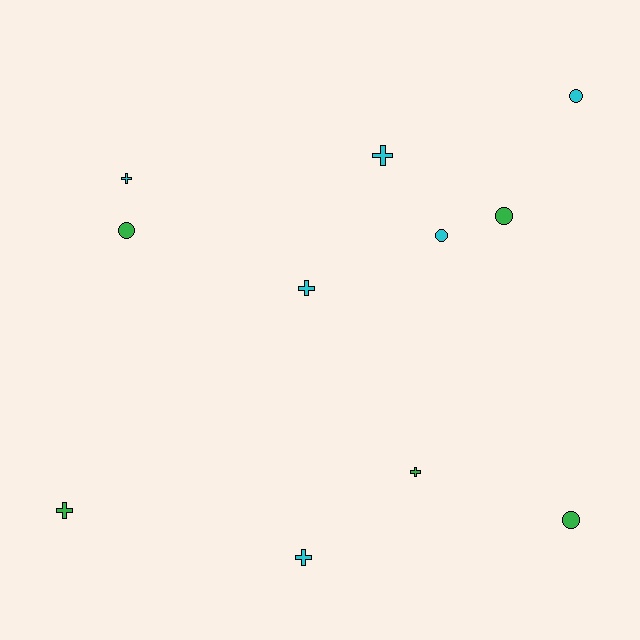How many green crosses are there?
There are 2 green crosses.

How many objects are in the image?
There are 11 objects.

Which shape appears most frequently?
Cross, with 6 objects.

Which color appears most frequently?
Cyan, with 6 objects.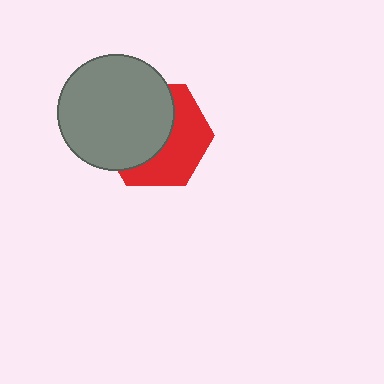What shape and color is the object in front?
The object in front is a gray circle.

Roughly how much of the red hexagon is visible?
About half of it is visible (roughly 46%).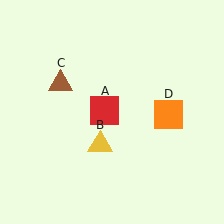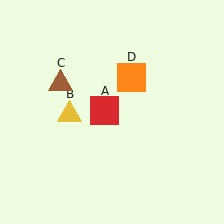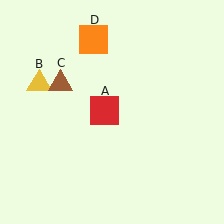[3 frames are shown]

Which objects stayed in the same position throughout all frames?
Red square (object A) and brown triangle (object C) remained stationary.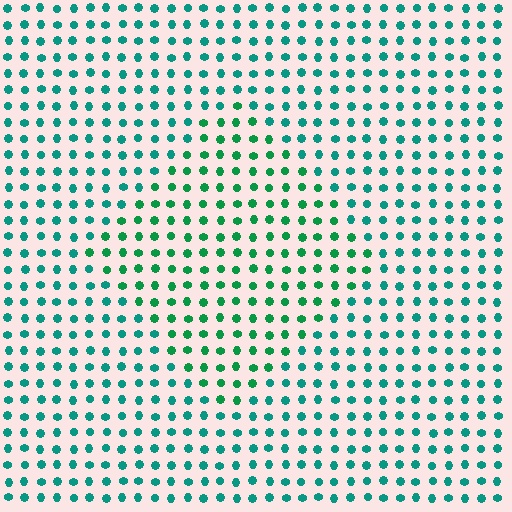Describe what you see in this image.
The image is filled with small teal elements in a uniform arrangement. A diamond-shaped region is visible where the elements are tinted to a slightly different hue, forming a subtle color boundary.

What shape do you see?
I see a diamond.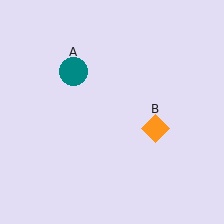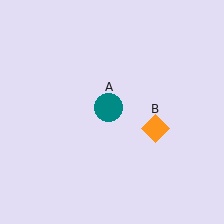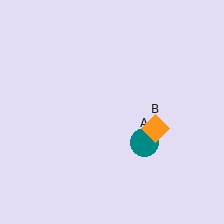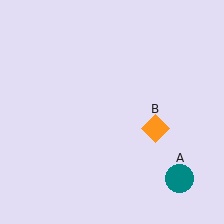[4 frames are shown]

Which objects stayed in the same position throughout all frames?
Orange diamond (object B) remained stationary.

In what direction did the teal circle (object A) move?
The teal circle (object A) moved down and to the right.